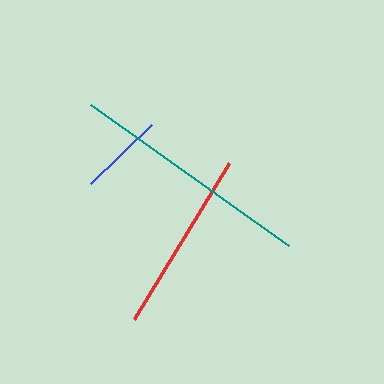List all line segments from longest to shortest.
From longest to shortest: teal, red, blue.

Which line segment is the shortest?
The blue line is the shortest at approximately 85 pixels.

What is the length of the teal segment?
The teal segment is approximately 243 pixels long.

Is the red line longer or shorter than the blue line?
The red line is longer than the blue line.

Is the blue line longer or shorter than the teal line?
The teal line is longer than the blue line.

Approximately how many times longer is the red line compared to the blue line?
The red line is approximately 2.1 times the length of the blue line.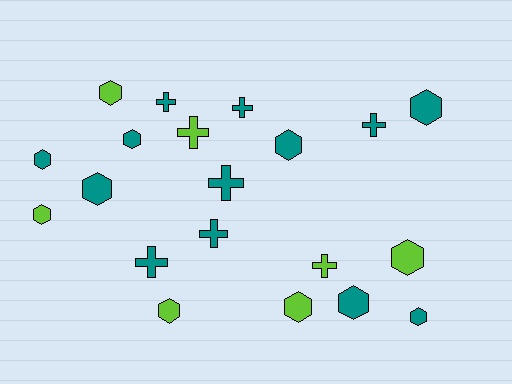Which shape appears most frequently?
Hexagon, with 12 objects.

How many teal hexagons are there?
There are 7 teal hexagons.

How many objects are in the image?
There are 20 objects.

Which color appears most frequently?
Teal, with 13 objects.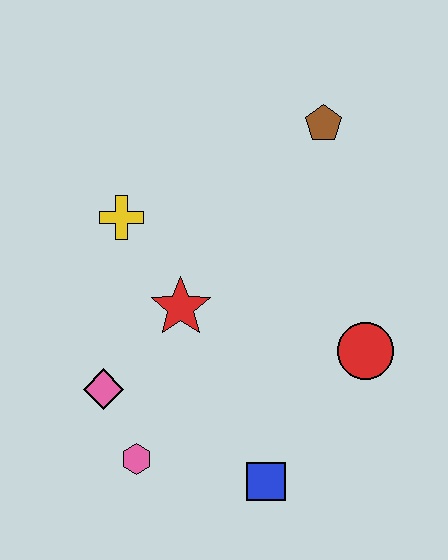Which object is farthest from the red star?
The brown pentagon is farthest from the red star.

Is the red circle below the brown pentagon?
Yes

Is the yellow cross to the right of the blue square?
No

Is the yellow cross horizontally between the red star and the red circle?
No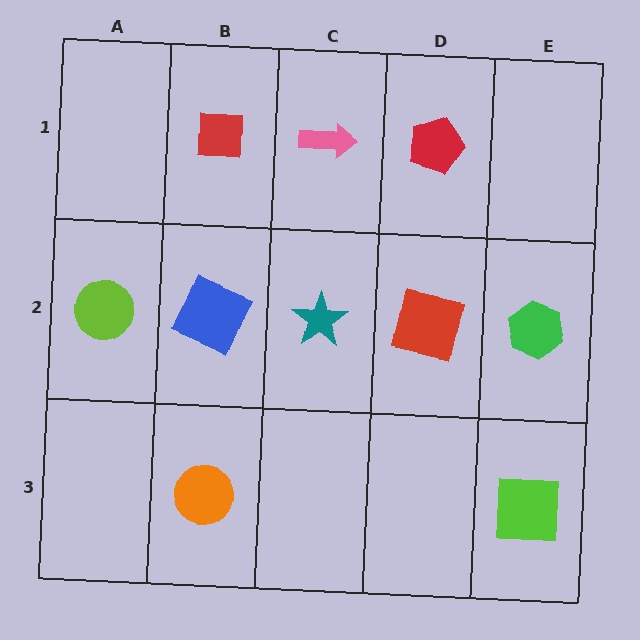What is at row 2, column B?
A blue square.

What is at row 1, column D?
A red pentagon.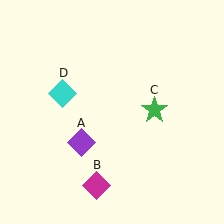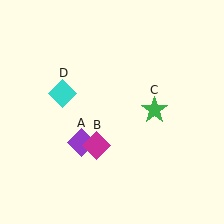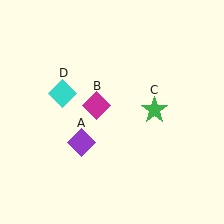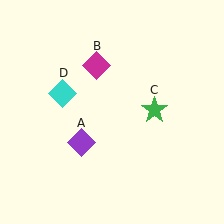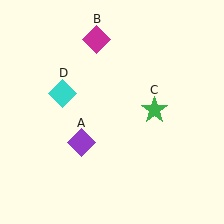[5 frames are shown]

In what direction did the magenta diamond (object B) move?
The magenta diamond (object B) moved up.